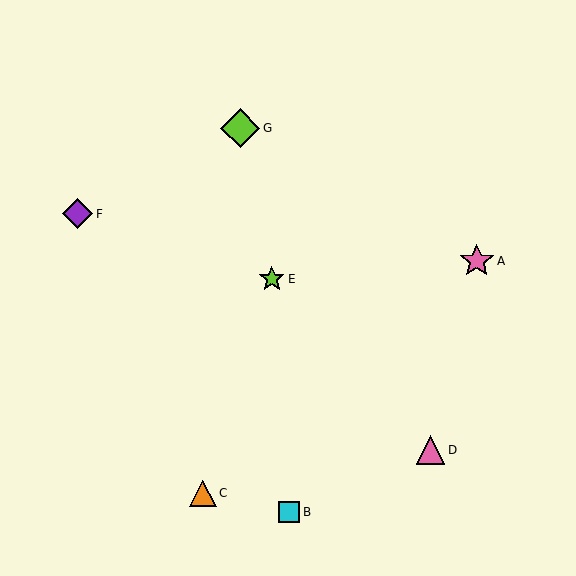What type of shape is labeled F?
Shape F is a purple diamond.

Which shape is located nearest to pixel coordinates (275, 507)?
The cyan square (labeled B) at (290, 512) is nearest to that location.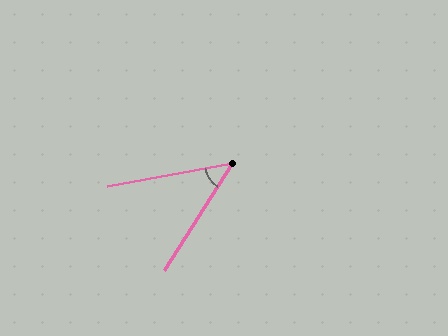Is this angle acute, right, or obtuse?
It is acute.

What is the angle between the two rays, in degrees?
Approximately 47 degrees.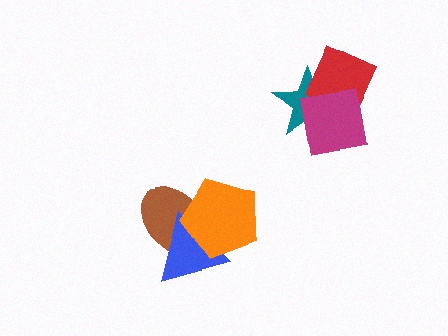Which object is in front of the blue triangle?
The orange pentagon is in front of the blue triangle.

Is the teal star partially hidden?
Yes, it is partially covered by another shape.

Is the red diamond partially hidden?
Yes, it is partially covered by another shape.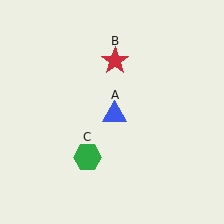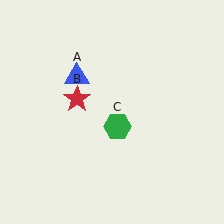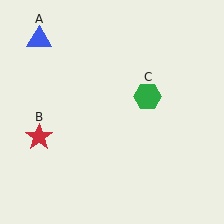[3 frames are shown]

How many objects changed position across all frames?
3 objects changed position: blue triangle (object A), red star (object B), green hexagon (object C).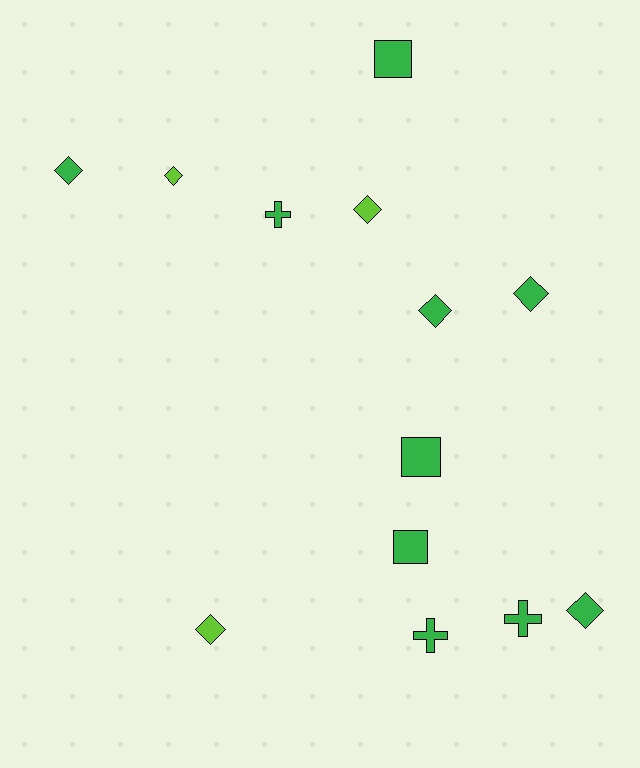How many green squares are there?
There are 3 green squares.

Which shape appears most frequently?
Diamond, with 7 objects.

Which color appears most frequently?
Green, with 10 objects.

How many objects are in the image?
There are 13 objects.